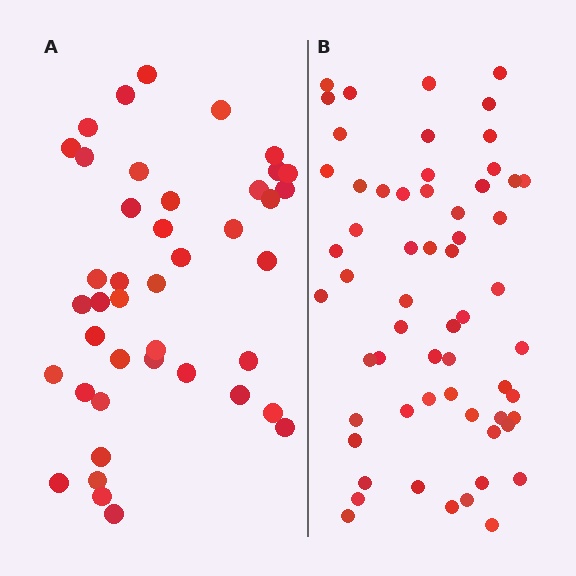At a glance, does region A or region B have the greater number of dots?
Region B (the right region) has more dots.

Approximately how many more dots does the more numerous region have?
Region B has approximately 20 more dots than region A.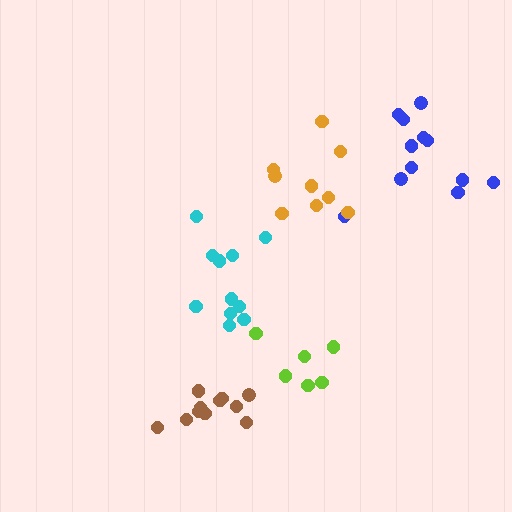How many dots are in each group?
Group 1: 11 dots, Group 2: 6 dots, Group 3: 12 dots, Group 4: 11 dots, Group 5: 9 dots (49 total).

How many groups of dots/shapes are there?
There are 5 groups.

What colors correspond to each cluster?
The clusters are colored: brown, lime, blue, cyan, orange.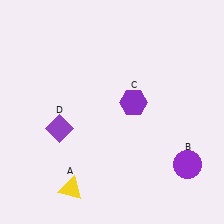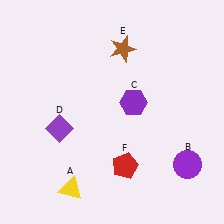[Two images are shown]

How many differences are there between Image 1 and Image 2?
There are 2 differences between the two images.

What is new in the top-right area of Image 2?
A brown star (E) was added in the top-right area of Image 2.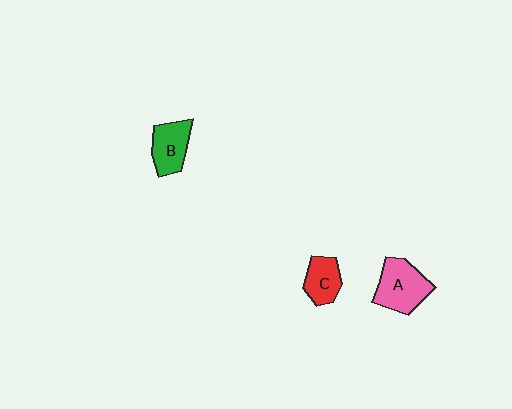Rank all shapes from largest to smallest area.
From largest to smallest: A (pink), B (green), C (red).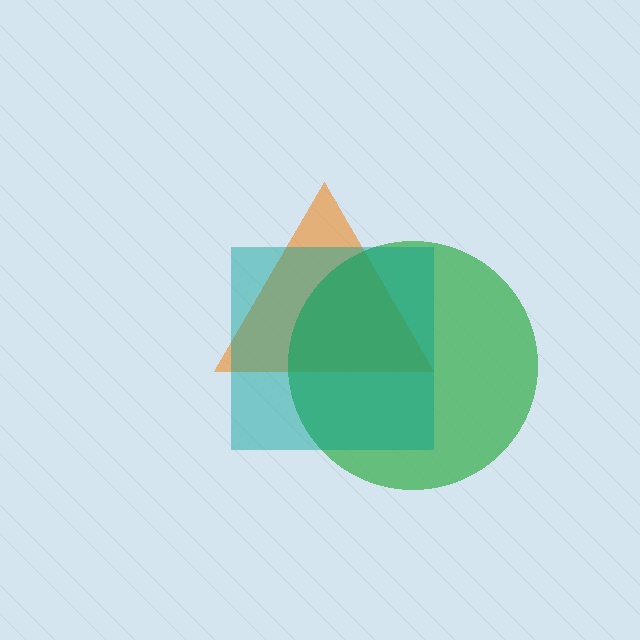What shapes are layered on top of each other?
The layered shapes are: an orange triangle, a green circle, a teal square.